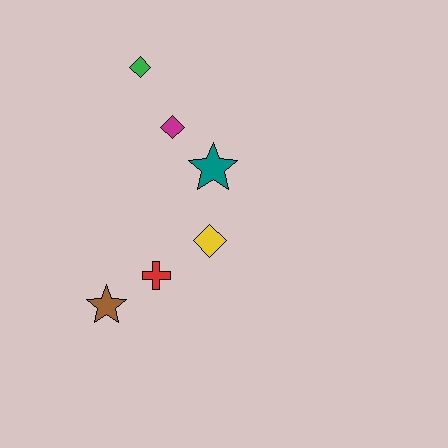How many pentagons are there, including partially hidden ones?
There are no pentagons.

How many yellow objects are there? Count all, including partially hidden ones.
There is 1 yellow object.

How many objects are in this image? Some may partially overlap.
There are 6 objects.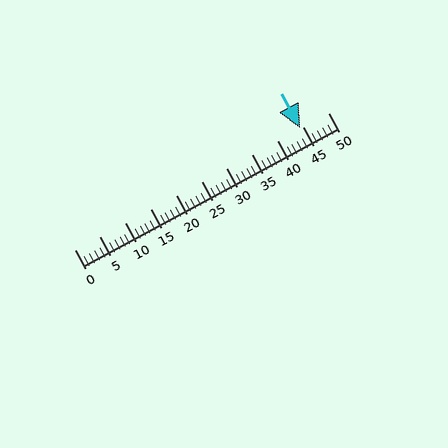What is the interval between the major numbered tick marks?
The major tick marks are spaced 5 units apart.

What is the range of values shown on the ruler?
The ruler shows values from 0 to 50.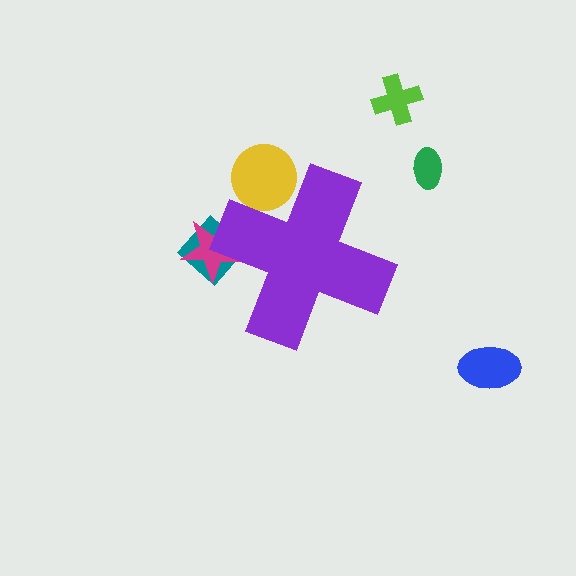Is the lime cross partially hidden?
No, the lime cross is fully visible.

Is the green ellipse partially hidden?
No, the green ellipse is fully visible.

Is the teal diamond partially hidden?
Yes, the teal diamond is partially hidden behind the purple cross.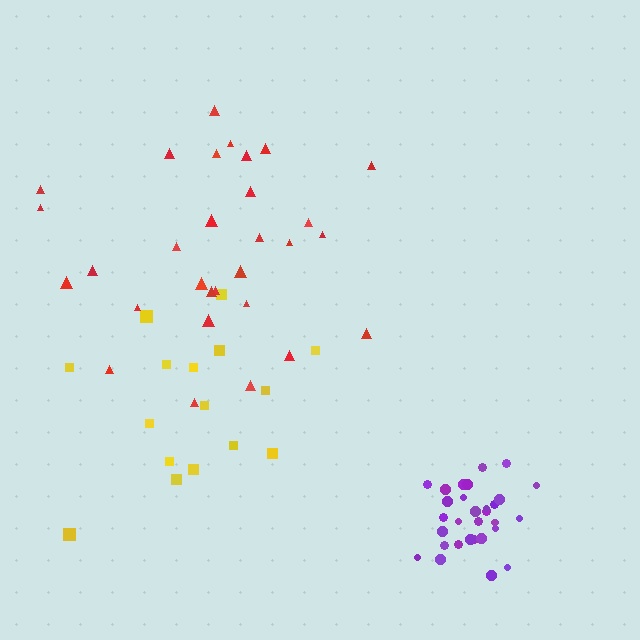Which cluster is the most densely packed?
Purple.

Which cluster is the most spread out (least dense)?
Yellow.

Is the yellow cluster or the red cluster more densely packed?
Red.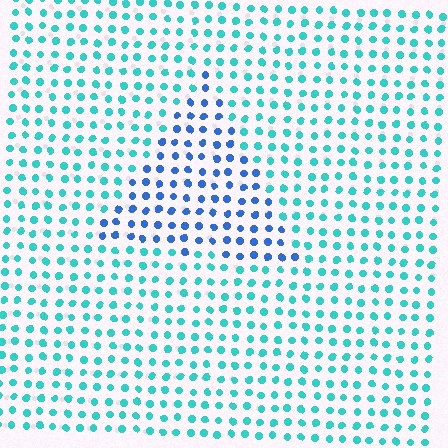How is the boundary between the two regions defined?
The boundary is defined purely by a slight shift in hue (about 42 degrees). Spacing, size, and orientation are identical on both sides.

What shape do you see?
I see a triangle.